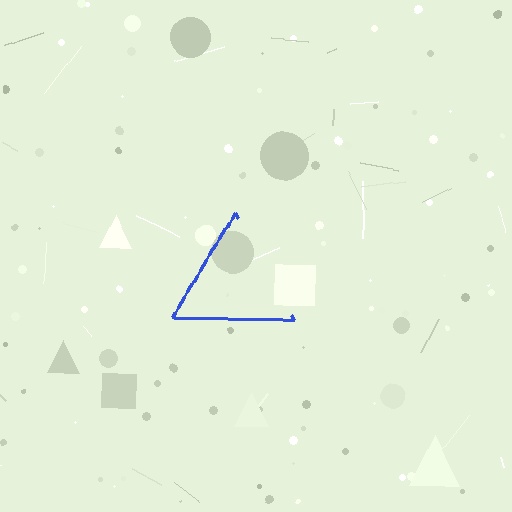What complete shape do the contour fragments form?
The contour fragments form a triangle.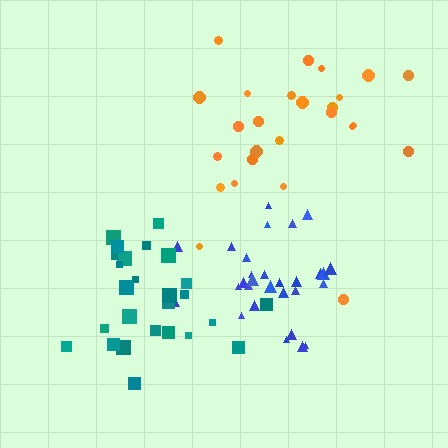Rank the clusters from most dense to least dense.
blue, teal, orange.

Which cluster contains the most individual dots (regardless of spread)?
Blue (29).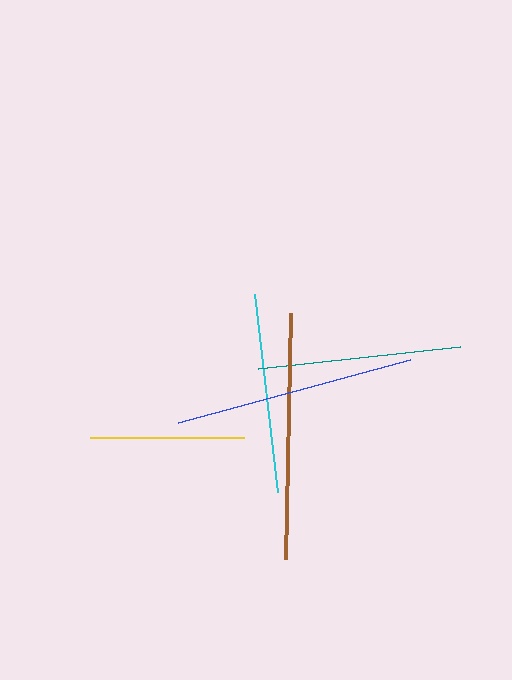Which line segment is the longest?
The brown line is the longest at approximately 247 pixels.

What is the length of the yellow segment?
The yellow segment is approximately 154 pixels long.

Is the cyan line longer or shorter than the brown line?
The brown line is longer than the cyan line.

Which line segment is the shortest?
The yellow line is the shortest at approximately 154 pixels.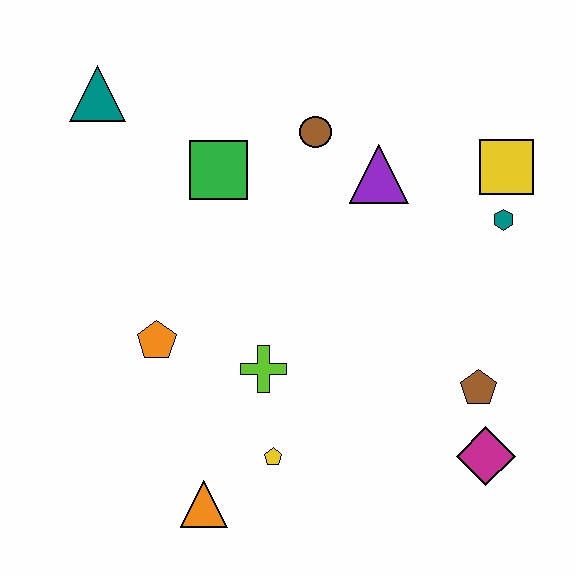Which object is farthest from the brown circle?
The orange triangle is farthest from the brown circle.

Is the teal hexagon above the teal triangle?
No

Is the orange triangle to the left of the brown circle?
Yes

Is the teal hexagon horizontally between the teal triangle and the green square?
No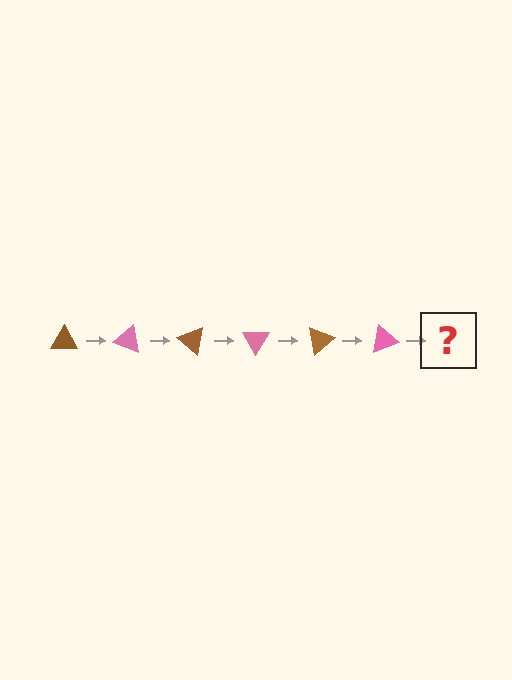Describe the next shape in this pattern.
It should be a brown triangle, rotated 120 degrees from the start.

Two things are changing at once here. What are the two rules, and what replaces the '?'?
The two rules are that it rotates 20 degrees each step and the color cycles through brown and pink. The '?' should be a brown triangle, rotated 120 degrees from the start.